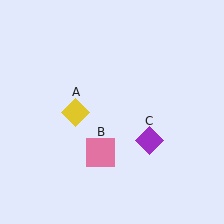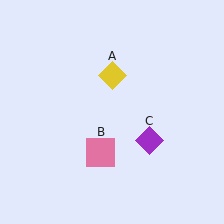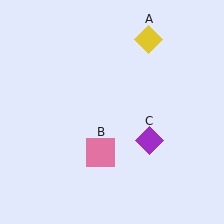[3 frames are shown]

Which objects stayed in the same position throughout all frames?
Pink square (object B) and purple diamond (object C) remained stationary.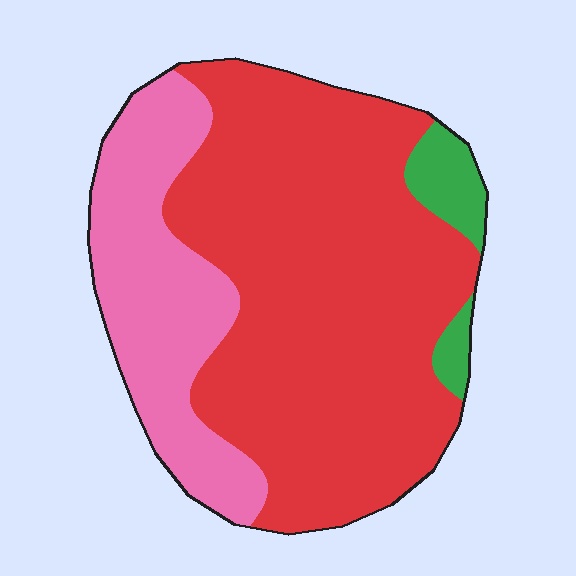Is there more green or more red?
Red.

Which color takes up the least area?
Green, at roughly 5%.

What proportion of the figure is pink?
Pink takes up between a sixth and a third of the figure.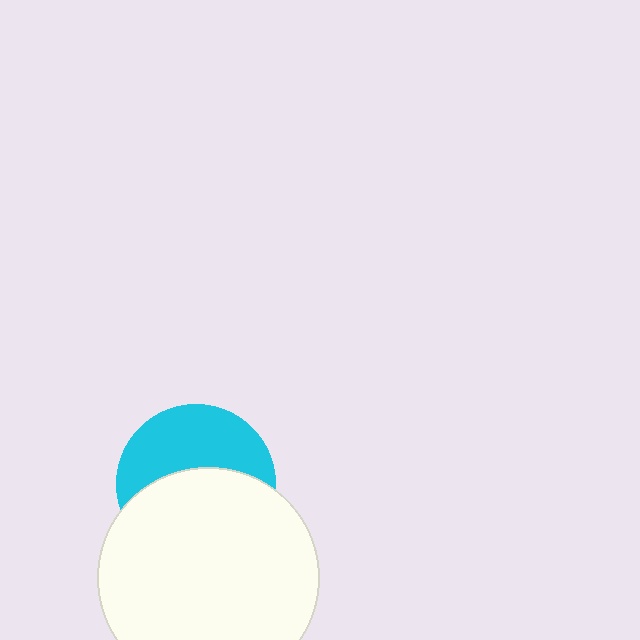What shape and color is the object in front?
The object in front is a white circle.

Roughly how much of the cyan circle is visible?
About half of it is visible (roughly 45%).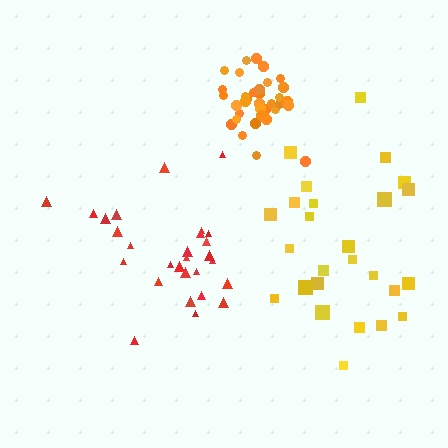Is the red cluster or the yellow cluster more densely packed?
Red.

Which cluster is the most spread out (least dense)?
Yellow.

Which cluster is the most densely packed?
Orange.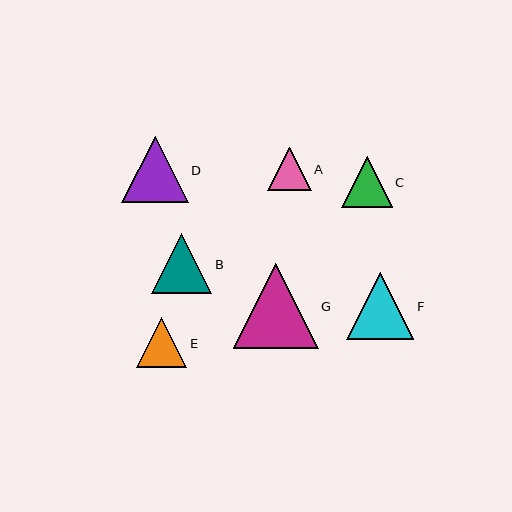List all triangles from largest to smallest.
From largest to smallest: G, F, D, B, C, E, A.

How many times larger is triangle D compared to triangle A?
Triangle D is approximately 1.5 times the size of triangle A.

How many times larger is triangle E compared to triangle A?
Triangle E is approximately 1.1 times the size of triangle A.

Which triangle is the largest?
Triangle G is the largest with a size of approximately 85 pixels.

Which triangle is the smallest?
Triangle A is the smallest with a size of approximately 44 pixels.